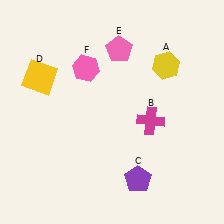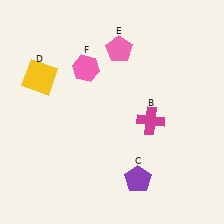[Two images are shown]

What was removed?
The yellow hexagon (A) was removed in Image 2.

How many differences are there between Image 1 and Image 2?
There is 1 difference between the two images.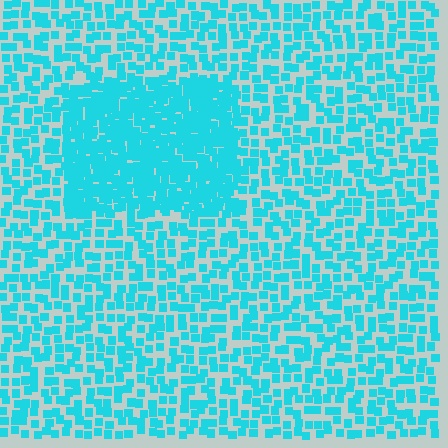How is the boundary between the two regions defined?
The boundary is defined by a change in element density (approximately 2.2x ratio). All elements are the same color, size, and shape.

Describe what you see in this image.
The image contains small cyan elements arranged at two different densities. A rectangle-shaped region is visible where the elements are more densely packed than the surrounding area.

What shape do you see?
I see a rectangle.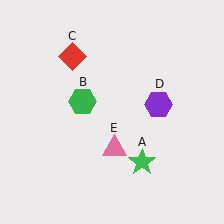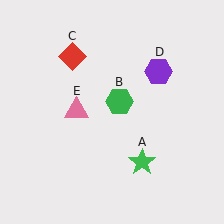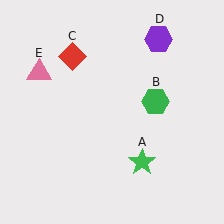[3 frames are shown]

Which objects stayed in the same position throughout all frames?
Green star (object A) and red diamond (object C) remained stationary.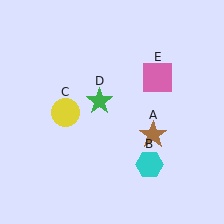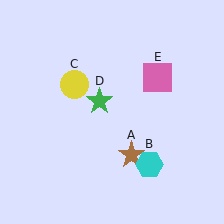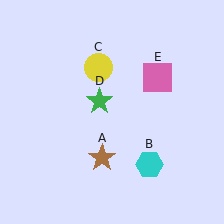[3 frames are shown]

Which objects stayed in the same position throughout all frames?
Cyan hexagon (object B) and green star (object D) and pink square (object E) remained stationary.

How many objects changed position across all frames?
2 objects changed position: brown star (object A), yellow circle (object C).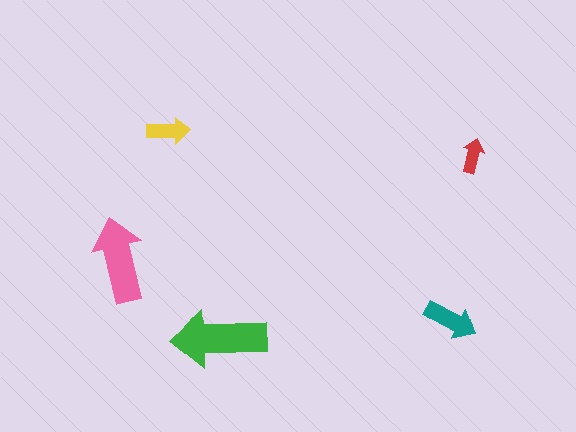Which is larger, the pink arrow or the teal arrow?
The pink one.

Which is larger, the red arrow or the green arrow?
The green one.